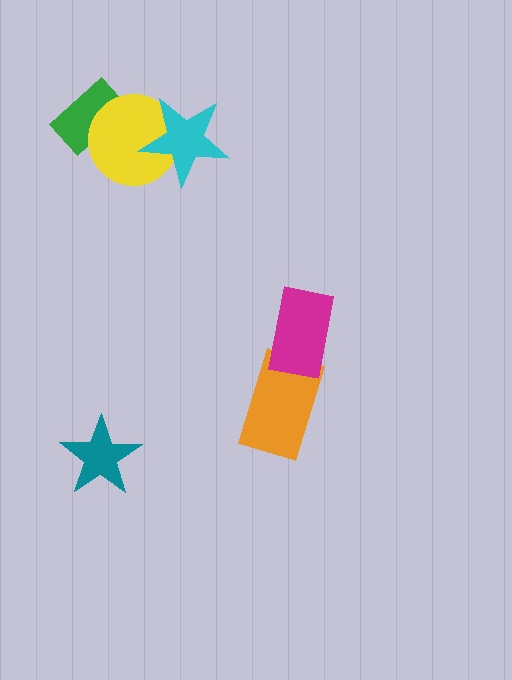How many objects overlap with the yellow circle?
2 objects overlap with the yellow circle.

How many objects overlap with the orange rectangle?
1 object overlaps with the orange rectangle.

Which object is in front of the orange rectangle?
The magenta rectangle is in front of the orange rectangle.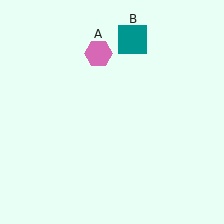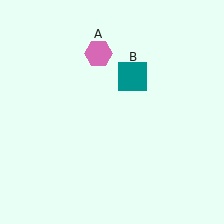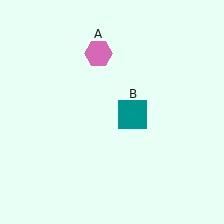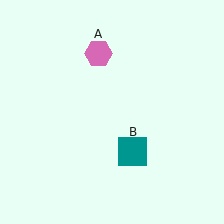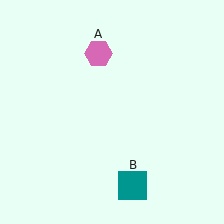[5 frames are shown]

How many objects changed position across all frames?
1 object changed position: teal square (object B).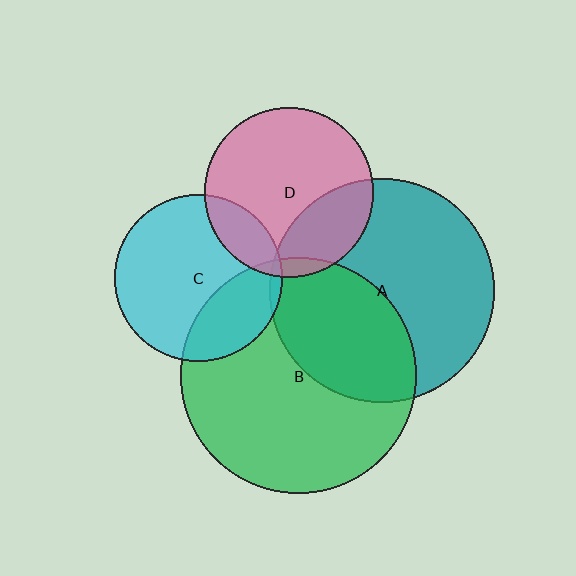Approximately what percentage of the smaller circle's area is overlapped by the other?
Approximately 30%.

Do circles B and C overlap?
Yes.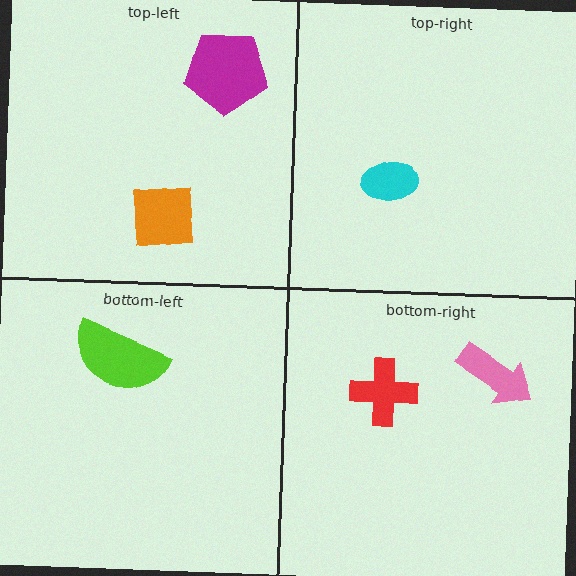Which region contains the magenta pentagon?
The top-left region.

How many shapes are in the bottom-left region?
1.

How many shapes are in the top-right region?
1.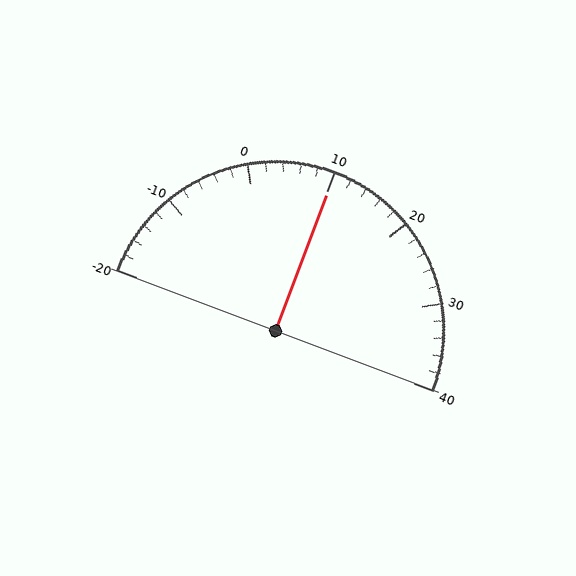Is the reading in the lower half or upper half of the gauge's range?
The reading is in the upper half of the range (-20 to 40).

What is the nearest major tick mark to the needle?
The nearest major tick mark is 10.